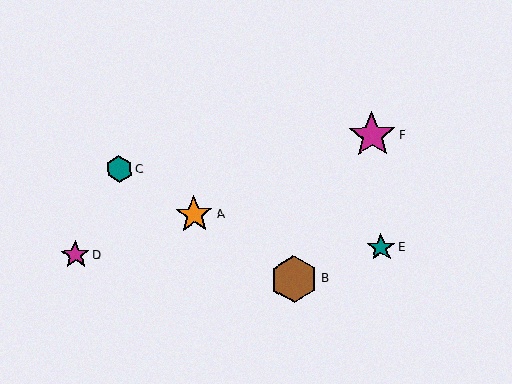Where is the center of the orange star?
The center of the orange star is at (194, 215).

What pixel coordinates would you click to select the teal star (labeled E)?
Click at (381, 248) to select the teal star E.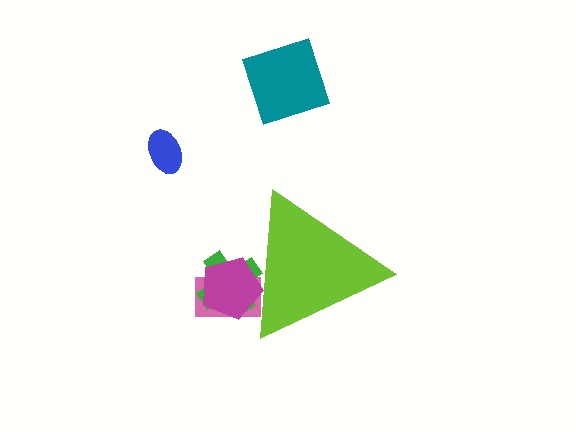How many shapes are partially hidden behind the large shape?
3 shapes are partially hidden.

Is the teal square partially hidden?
No, the teal square is fully visible.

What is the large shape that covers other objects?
A lime triangle.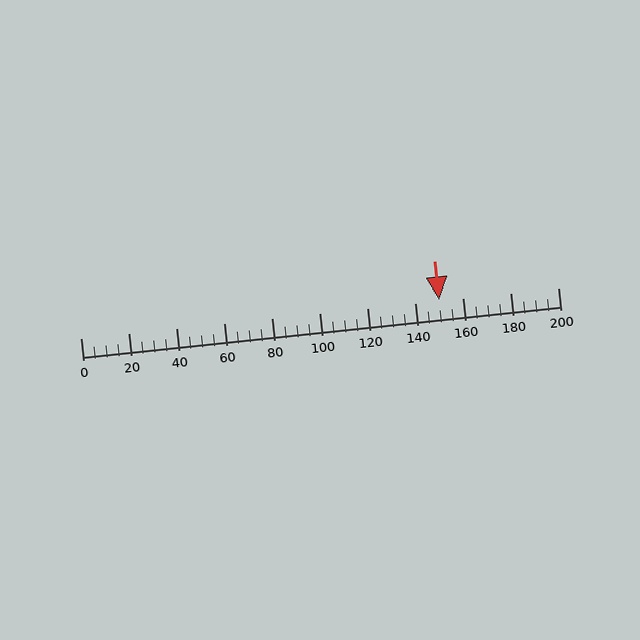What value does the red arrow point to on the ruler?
The red arrow points to approximately 150.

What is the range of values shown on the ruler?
The ruler shows values from 0 to 200.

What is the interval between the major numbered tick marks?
The major tick marks are spaced 20 units apart.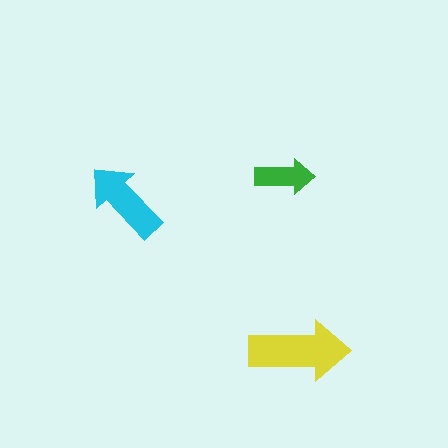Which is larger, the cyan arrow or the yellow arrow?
The yellow one.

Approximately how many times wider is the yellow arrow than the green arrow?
About 1.5 times wider.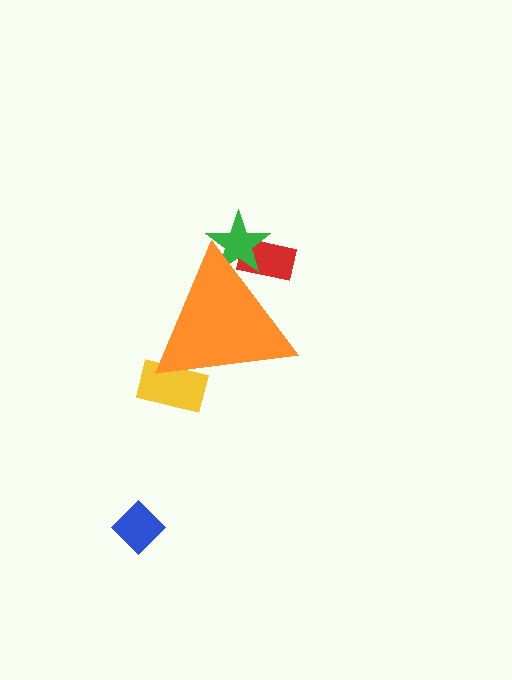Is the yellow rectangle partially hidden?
Yes, the yellow rectangle is partially hidden behind the orange triangle.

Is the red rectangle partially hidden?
Yes, the red rectangle is partially hidden behind the orange triangle.